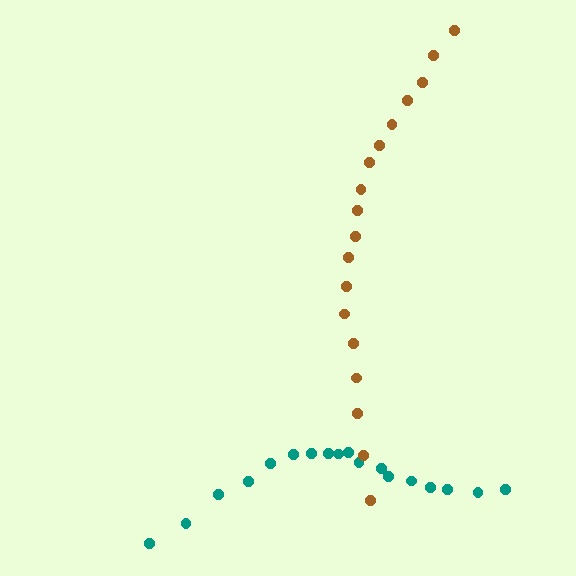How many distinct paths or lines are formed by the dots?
There are 2 distinct paths.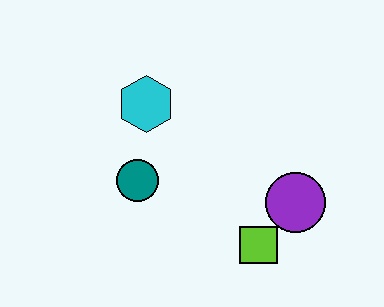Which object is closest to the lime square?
The purple circle is closest to the lime square.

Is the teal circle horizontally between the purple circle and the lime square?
No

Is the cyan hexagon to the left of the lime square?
Yes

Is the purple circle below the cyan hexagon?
Yes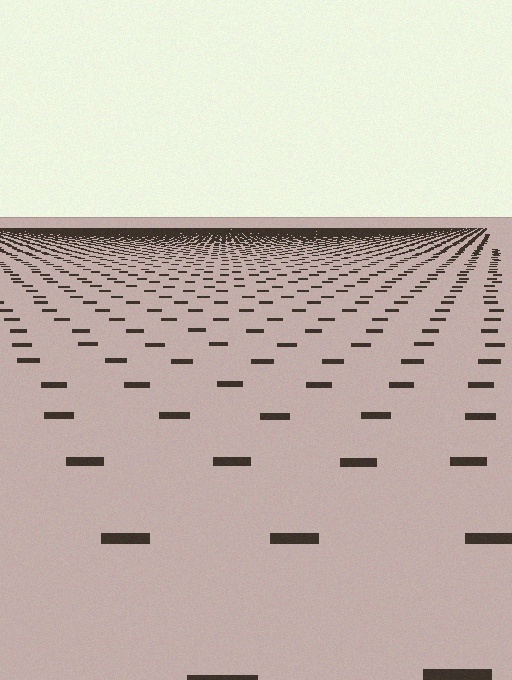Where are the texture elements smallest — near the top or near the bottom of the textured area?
Near the top.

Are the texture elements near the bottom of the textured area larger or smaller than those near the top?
Larger. Near the bottom, elements are closer to the viewer and appear at a bigger on-screen size.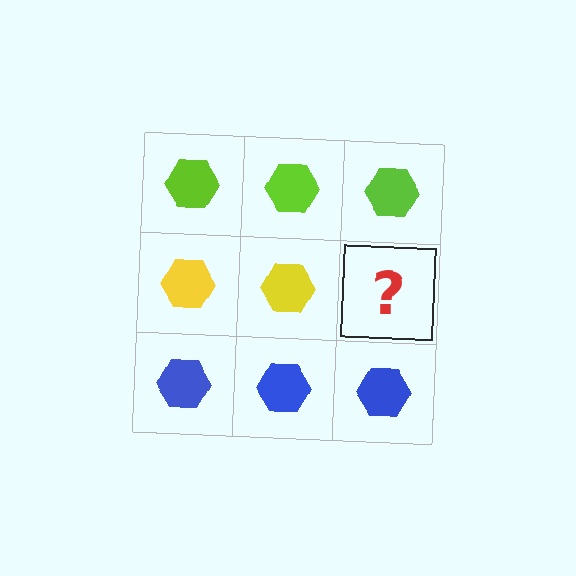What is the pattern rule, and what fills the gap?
The rule is that each row has a consistent color. The gap should be filled with a yellow hexagon.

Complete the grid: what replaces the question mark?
The question mark should be replaced with a yellow hexagon.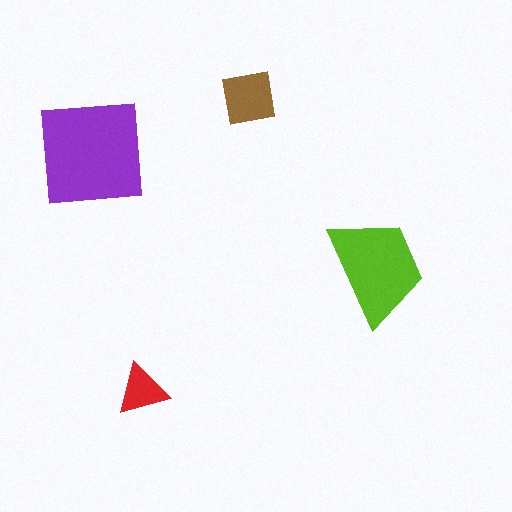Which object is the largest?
The purple square.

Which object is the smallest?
The red triangle.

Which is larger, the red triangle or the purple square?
The purple square.